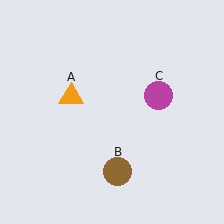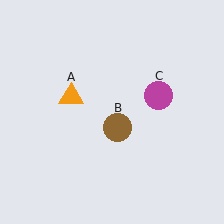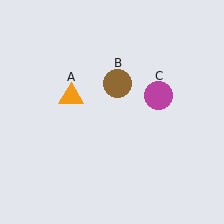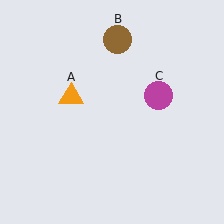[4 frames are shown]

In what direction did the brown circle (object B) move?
The brown circle (object B) moved up.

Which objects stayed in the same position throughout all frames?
Orange triangle (object A) and magenta circle (object C) remained stationary.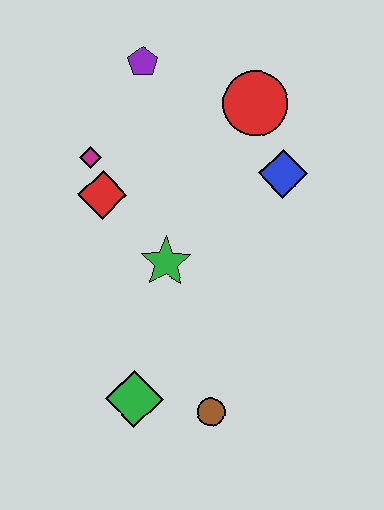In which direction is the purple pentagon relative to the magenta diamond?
The purple pentagon is above the magenta diamond.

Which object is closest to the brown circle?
The green diamond is closest to the brown circle.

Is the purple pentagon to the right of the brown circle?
No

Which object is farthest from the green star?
The purple pentagon is farthest from the green star.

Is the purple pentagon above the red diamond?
Yes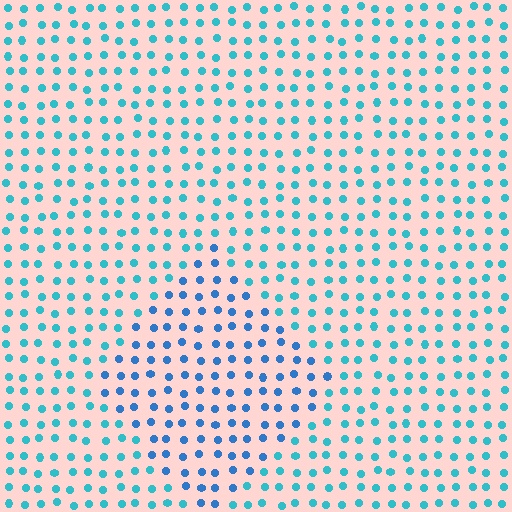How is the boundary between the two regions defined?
The boundary is defined purely by a slight shift in hue (about 28 degrees). Spacing, size, and orientation are identical on both sides.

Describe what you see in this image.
The image is filled with small cyan elements in a uniform arrangement. A diamond-shaped region is visible where the elements are tinted to a slightly different hue, forming a subtle color boundary.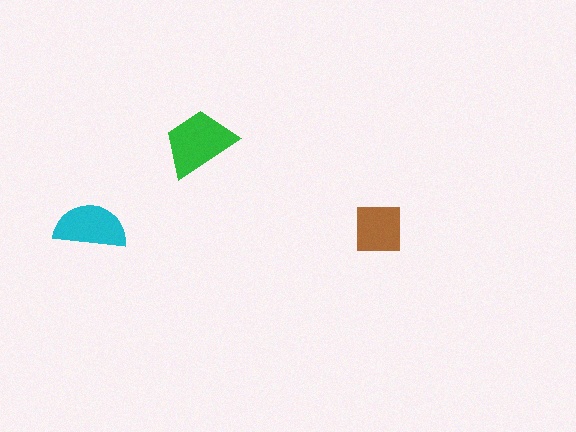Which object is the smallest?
The brown square.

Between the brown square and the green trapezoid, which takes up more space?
The green trapezoid.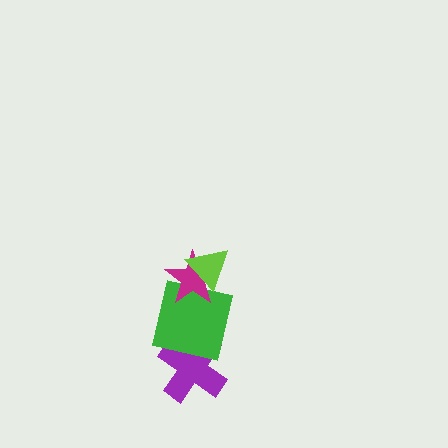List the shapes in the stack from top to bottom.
From top to bottom: the lime triangle, the magenta star, the green square, the purple cross.